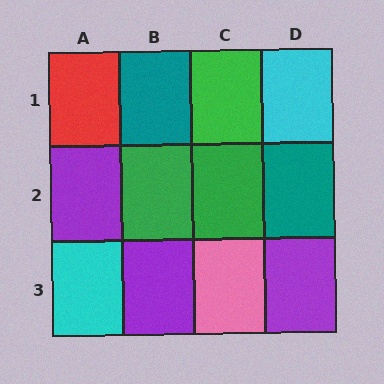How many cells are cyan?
2 cells are cyan.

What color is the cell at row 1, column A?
Red.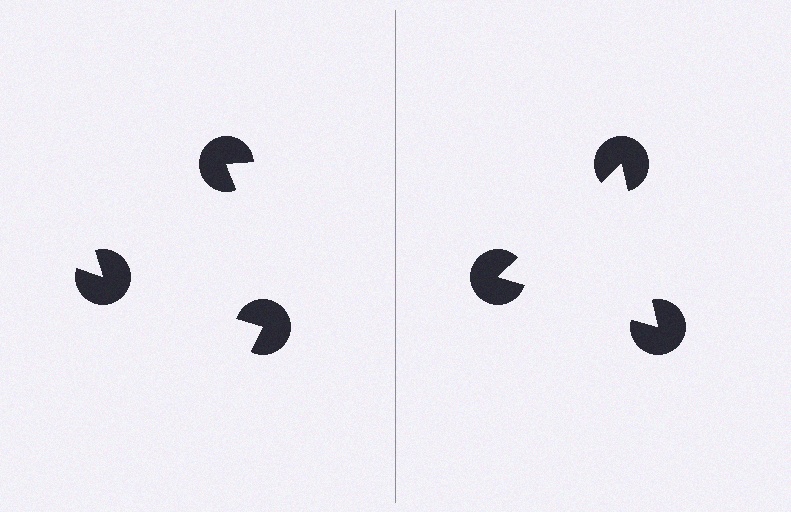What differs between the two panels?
The pac-man discs are positioned identically on both sides; only the wedge orientations differ. On the right they align to a triangle; on the left they are misaligned.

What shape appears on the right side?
An illusory triangle.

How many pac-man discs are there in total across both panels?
6 — 3 on each side.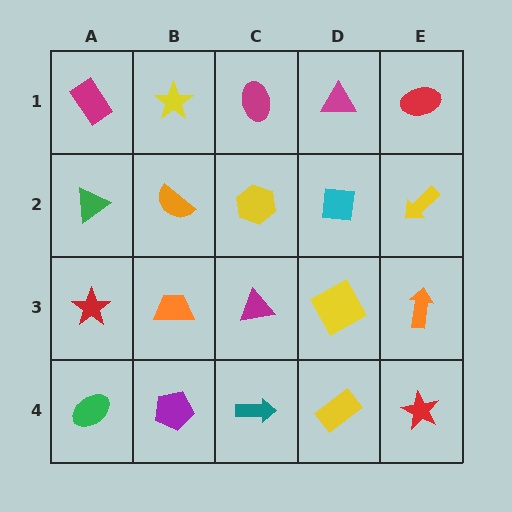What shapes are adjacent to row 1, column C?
A yellow hexagon (row 2, column C), a yellow star (row 1, column B), a magenta triangle (row 1, column D).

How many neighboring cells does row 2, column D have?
4.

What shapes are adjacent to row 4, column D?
A yellow square (row 3, column D), a teal arrow (row 4, column C), a red star (row 4, column E).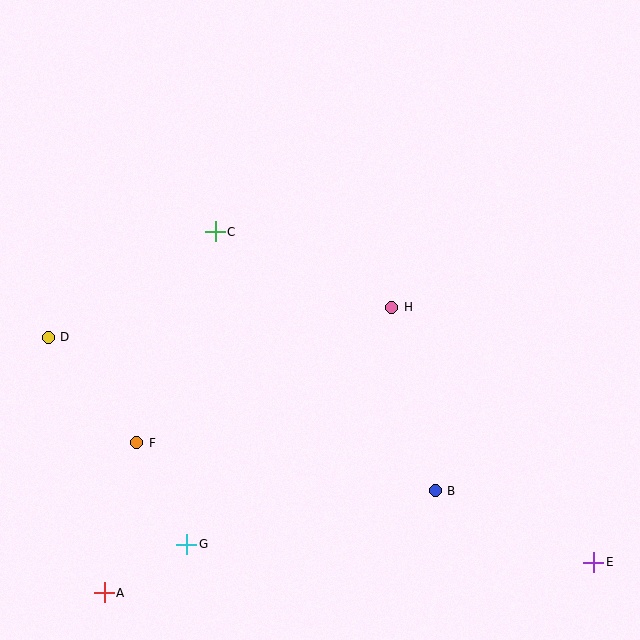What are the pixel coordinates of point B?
Point B is at (435, 491).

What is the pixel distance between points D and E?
The distance between D and E is 590 pixels.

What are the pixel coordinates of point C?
Point C is at (215, 232).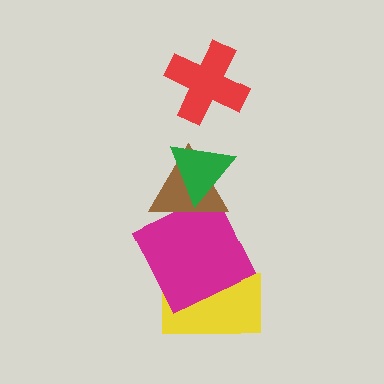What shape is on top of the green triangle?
The red cross is on top of the green triangle.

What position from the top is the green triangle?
The green triangle is 2nd from the top.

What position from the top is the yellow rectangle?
The yellow rectangle is 5th from the top.